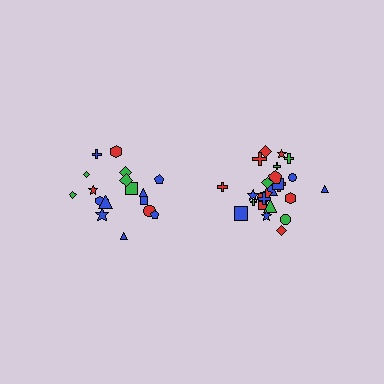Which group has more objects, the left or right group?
The right group.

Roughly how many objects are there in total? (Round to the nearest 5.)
Roughly 45 objects in total.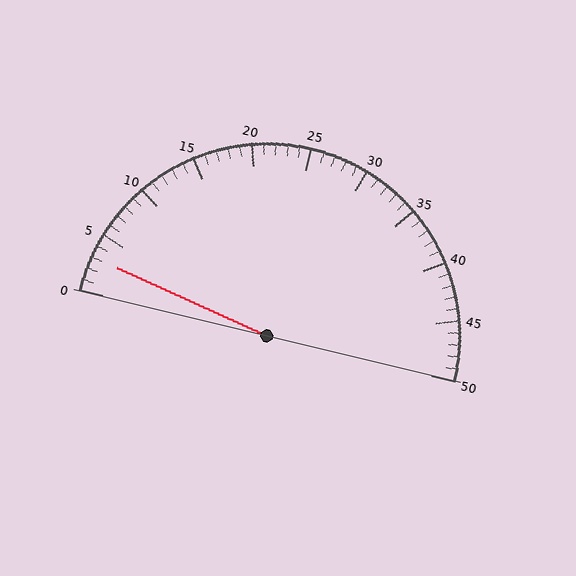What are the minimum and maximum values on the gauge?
The gauge ranges from 0 to 50.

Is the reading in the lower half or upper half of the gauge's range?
The reading is in the lower half of the range (0 to 50).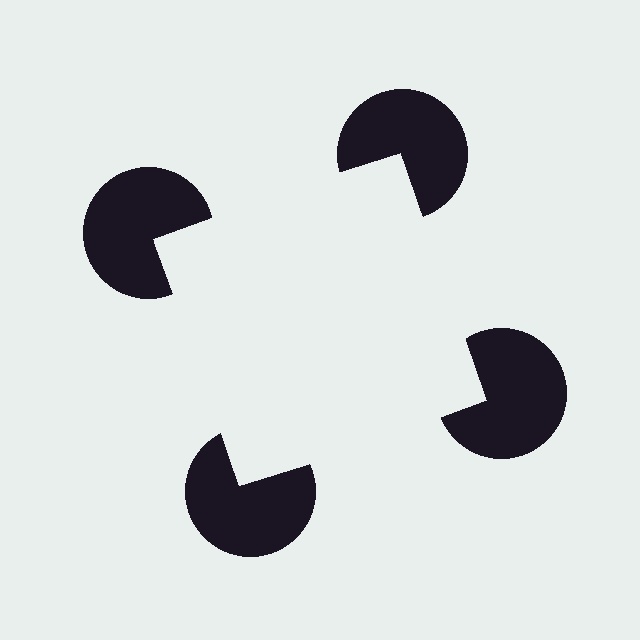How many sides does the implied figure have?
4 sides.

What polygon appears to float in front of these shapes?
An illusory square — its edges are inferred from the aligned wedge cuts in the pac-man discs, not physically drawn.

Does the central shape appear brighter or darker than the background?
It typically appears slightly brighter than the background, even though no actual brightness change is drawn.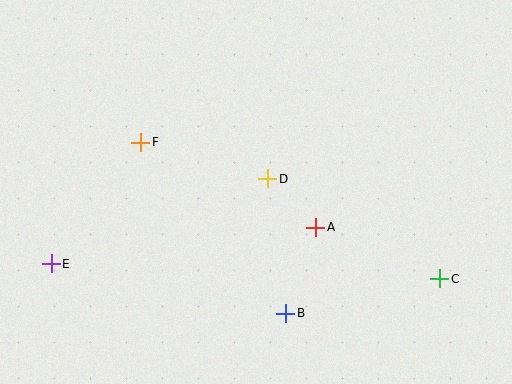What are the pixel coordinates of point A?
Point A is at (316, 227).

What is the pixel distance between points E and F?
The distance between E and F is 151 pixels.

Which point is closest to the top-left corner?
Point F is closest to the top-left corner.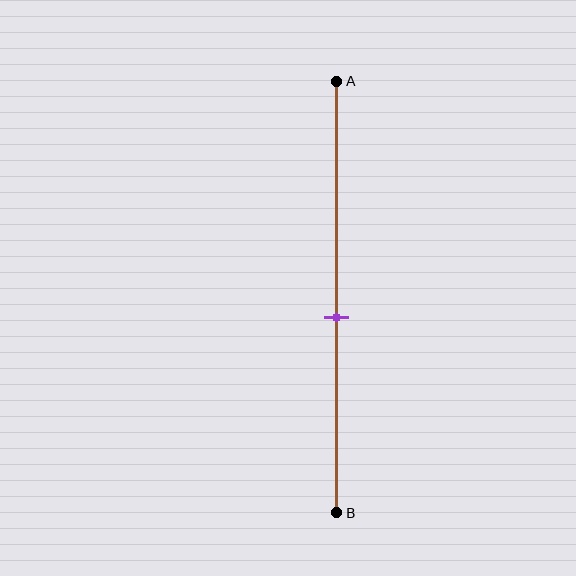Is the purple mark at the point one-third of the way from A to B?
No, the mark is at about 55% from A, not at the 33% one-third point.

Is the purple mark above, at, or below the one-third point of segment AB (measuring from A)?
The purple mark is below the one-third point of segment AB.